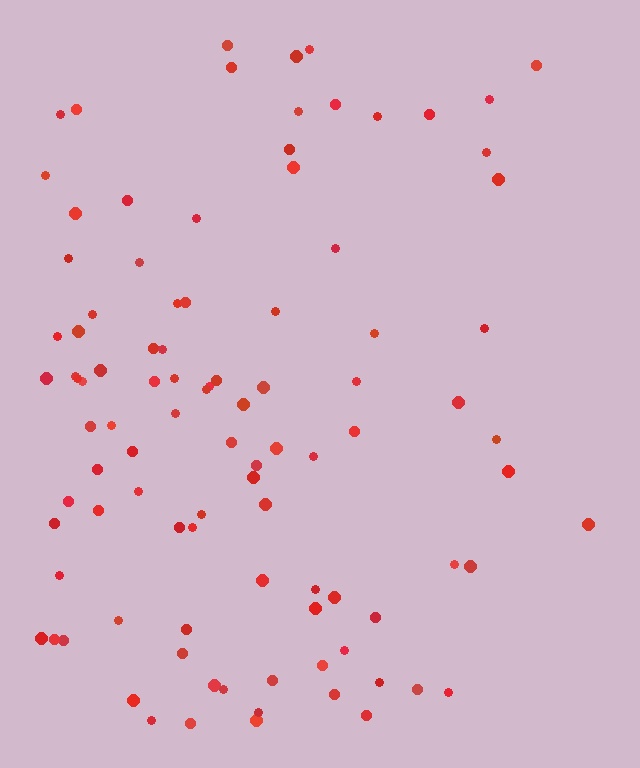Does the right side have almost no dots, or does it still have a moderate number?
Still a moderate number, just noticeably fewer than the left.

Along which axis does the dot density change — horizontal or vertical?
Horizontal.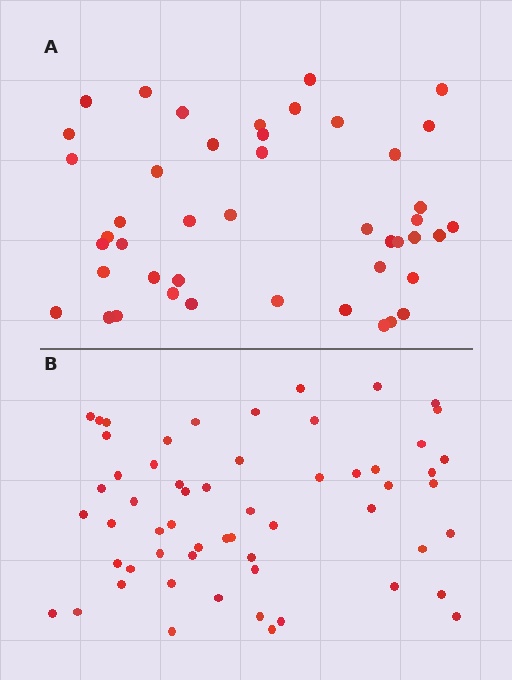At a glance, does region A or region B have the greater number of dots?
Region B (the bottom region) has more dots.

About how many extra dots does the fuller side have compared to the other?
Region B has approximately 15 more dots than region A.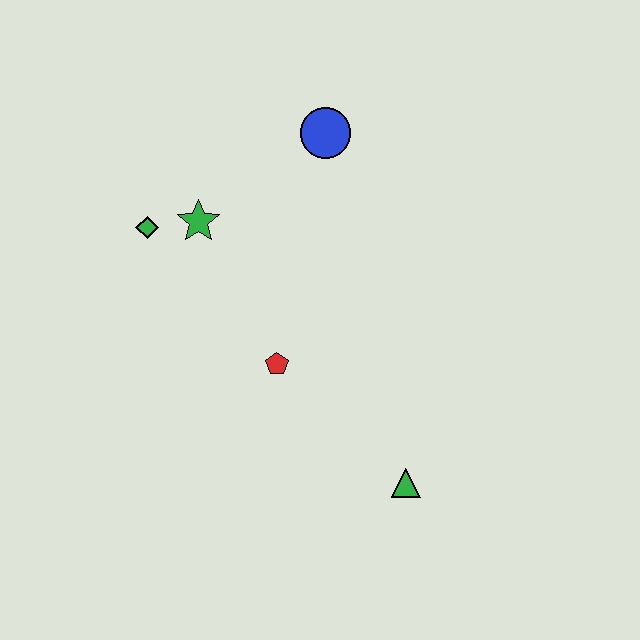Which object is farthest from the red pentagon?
The blue circle is farthest from the red pentagon.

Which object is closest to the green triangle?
The red pentagon is closest to the green triangle.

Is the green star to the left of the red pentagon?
Yes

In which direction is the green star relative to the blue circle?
The green star is to the left of the blue circle.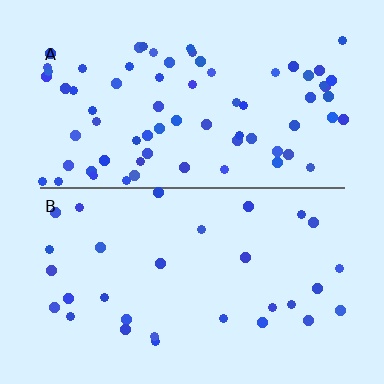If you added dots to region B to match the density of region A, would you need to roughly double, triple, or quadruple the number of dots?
Approximately double.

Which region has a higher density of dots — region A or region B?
A (the top).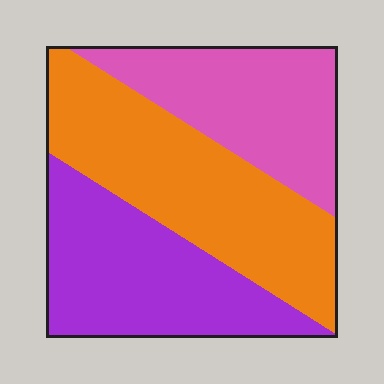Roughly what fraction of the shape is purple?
Purple covers roughly 30% of the shape.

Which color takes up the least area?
Pink, at roughly 30%.